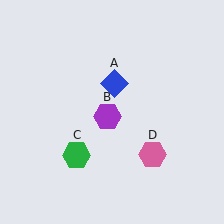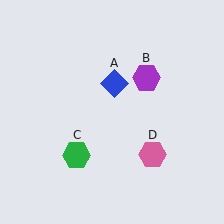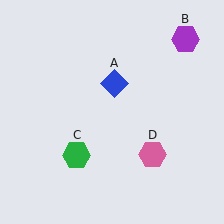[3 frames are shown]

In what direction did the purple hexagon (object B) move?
The purple hexagon (object B) moved up and to the right.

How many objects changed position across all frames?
1 object changed position: purple hexagon (object B).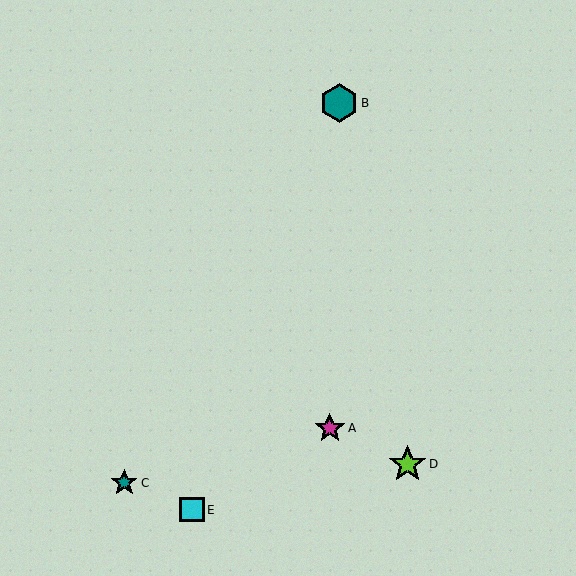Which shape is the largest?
The teal hexagon (labeled B) is the largest.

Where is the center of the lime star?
The center of the lime star is at (407, 464).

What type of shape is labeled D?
Shape D is a lime star.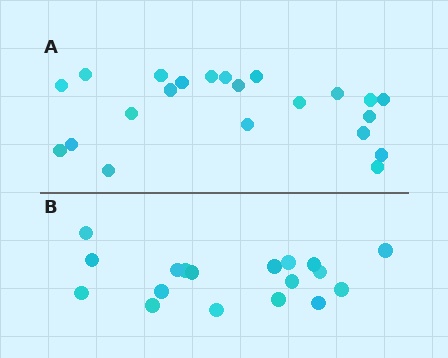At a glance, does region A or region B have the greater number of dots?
Region A (the top region) has more dots.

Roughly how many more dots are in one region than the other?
Region A has about 4 more dots than region B.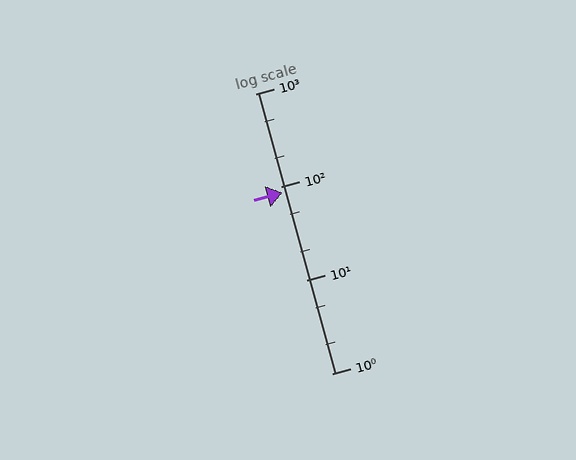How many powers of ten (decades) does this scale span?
The scale spans 3 decades, from 1 to 1000.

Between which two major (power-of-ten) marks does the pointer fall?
The pointer is between 10 and 100.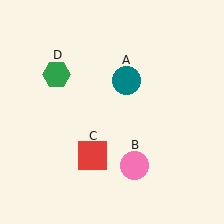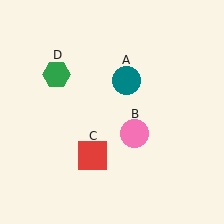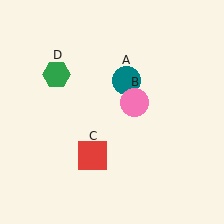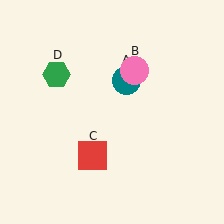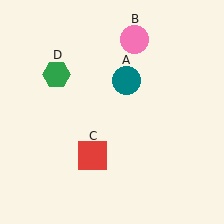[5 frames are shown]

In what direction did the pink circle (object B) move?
The pink circle (object B) moved up.